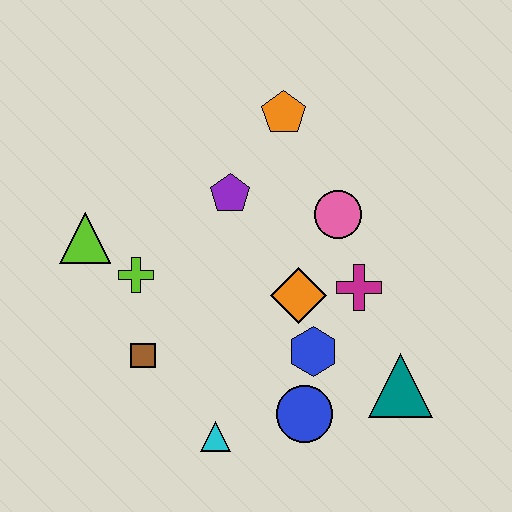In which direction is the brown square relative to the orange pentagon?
The brown square is below the orange pentagon.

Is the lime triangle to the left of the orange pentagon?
Yes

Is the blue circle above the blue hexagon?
No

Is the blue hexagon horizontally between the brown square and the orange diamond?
No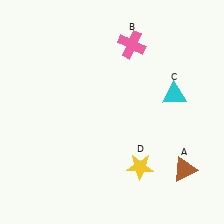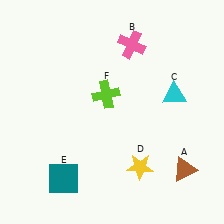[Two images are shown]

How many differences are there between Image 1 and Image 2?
There are 2 differences between the two images.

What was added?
A teal square (E), a lime cross (F) were added in Image 2.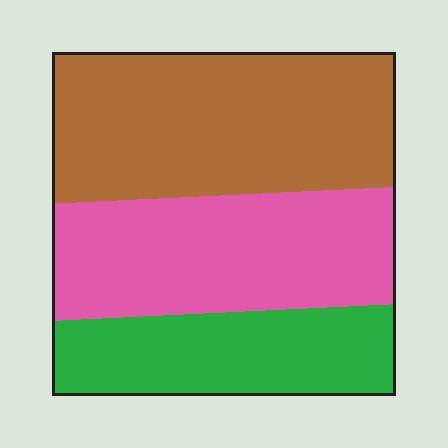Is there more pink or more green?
Pink.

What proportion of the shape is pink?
Pink covers roughly 35% of the shape.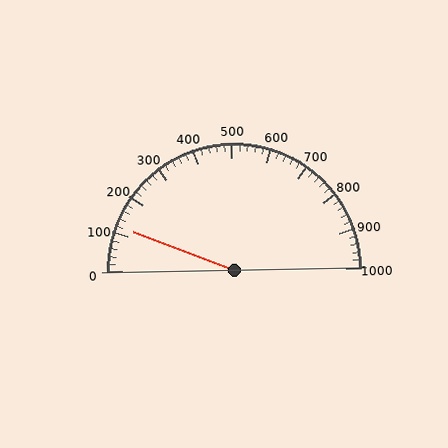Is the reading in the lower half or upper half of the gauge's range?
The reading is in the lower half of the range (0 to 1000).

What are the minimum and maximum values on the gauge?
The gauge ranges from 0 to 1000.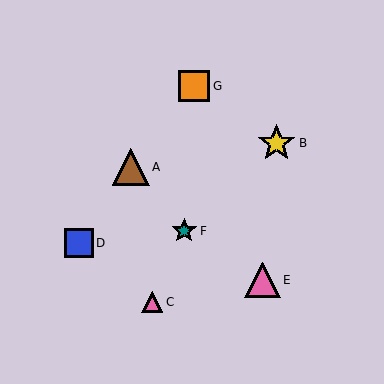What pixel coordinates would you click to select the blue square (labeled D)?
Click at (79, 243) to select the blue square D.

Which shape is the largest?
The yellow star (labeled B) is the largest.